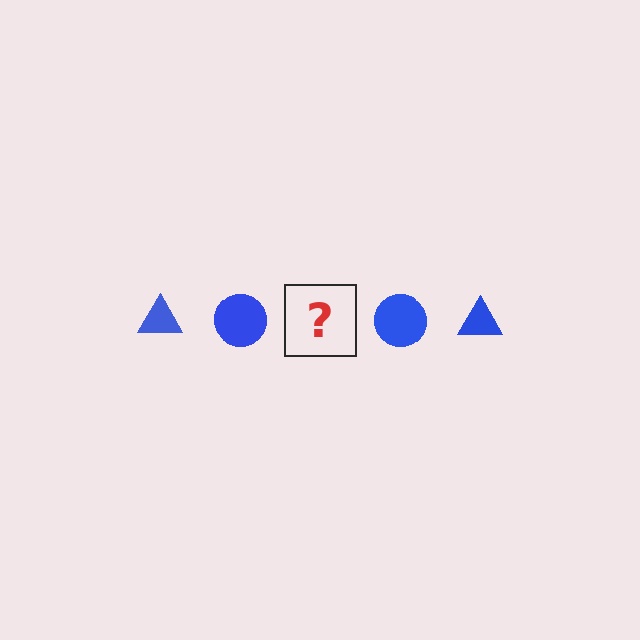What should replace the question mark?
The question mark should be replaced with a blue triangle.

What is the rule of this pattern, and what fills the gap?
The rule is that the pattern cycles through triangle, circle shapes in blue. The gap should be filled with a blue triangle.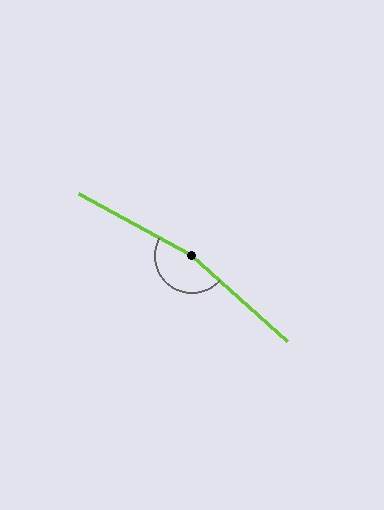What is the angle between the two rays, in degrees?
Approximately 167 degrees.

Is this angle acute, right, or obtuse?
It is obtuse.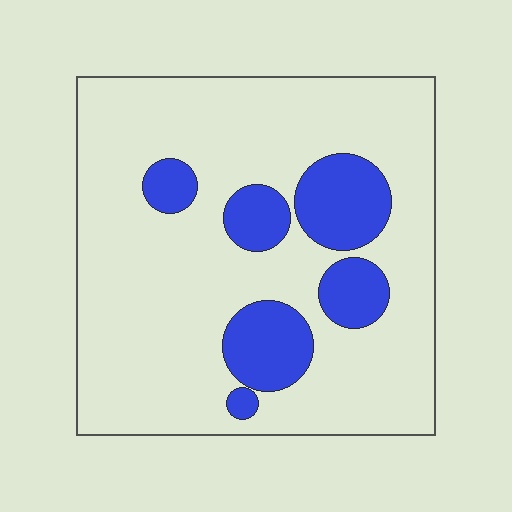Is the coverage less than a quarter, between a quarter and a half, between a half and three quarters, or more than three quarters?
Less than a quarter.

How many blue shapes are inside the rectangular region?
6.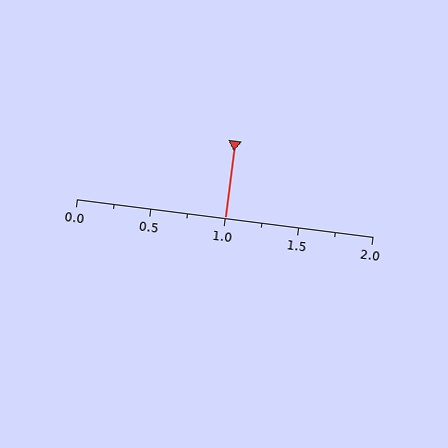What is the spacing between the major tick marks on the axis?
The major ticks are spaced 0.5 apart.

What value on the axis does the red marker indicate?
The marker indicates approximately 1.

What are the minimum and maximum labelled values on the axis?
The axis runs from 0.0 to 2.0.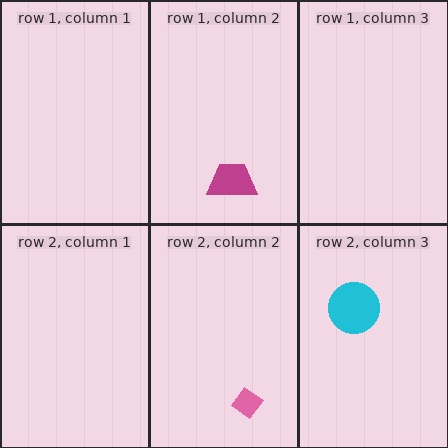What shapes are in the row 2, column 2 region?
The pink diamond.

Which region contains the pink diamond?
The row 2, column 2 region.